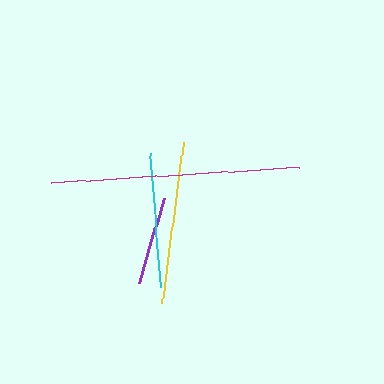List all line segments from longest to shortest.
From longest to shortest: magenta, yellow, cyan, purple.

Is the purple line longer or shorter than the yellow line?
The yellow line is longer than the purple line.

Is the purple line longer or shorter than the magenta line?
The magenta line is longer than the purple line.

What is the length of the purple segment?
The purple segment is approximately 89 pixels long.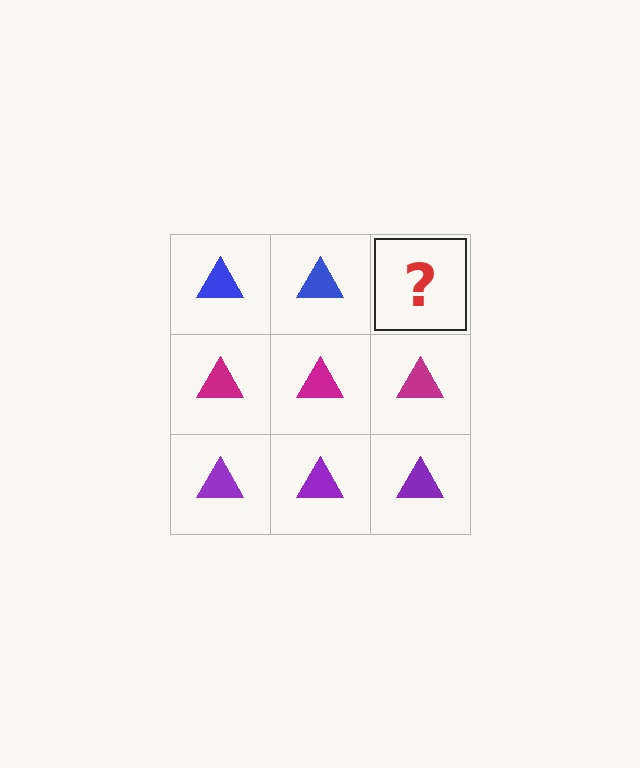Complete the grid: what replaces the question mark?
The question mark should be replaced with a blue triangle.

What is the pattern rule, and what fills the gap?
The rule is that each row has a consistent color. The gap should be filled with a blue triangle.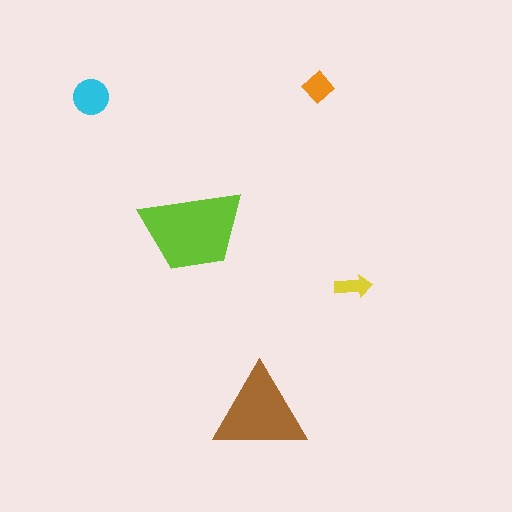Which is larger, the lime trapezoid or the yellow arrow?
The lime trapezoid.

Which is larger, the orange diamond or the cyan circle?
The cyan circle.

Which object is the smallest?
The yellow arrow.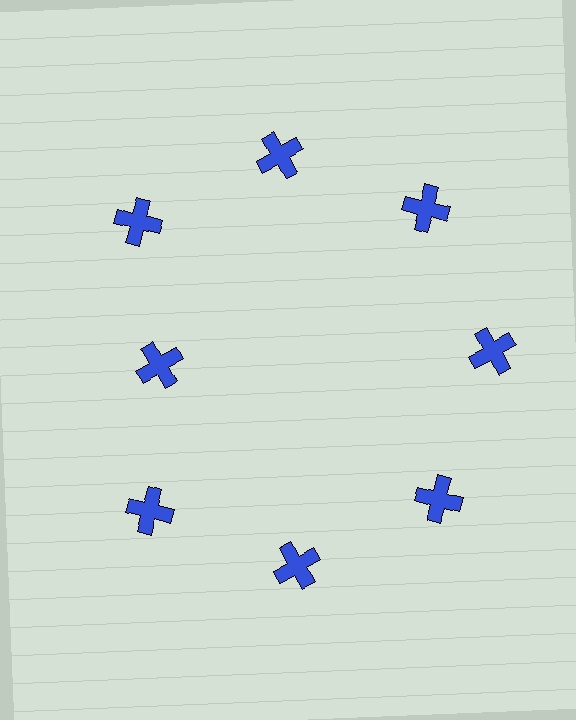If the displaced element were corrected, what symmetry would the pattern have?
It would have 8-fold rotational symmetry — the pattern would map onto itself every 45 degrees.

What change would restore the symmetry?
The symmetry would be restored by moving it outward, back onto the ring so that all 8 crosses sit at equal angles and equal distance from the center.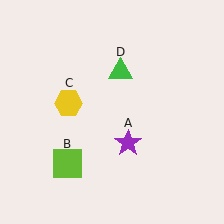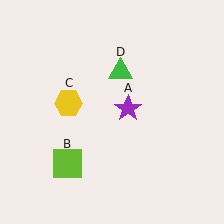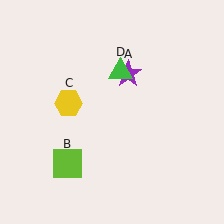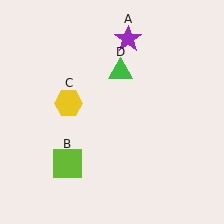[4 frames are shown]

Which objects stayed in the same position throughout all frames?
Lime square (object B) and yellow hexagon (object C) and green triangle (object D) remained stationary.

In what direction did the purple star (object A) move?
The purple star (object A) moved up.